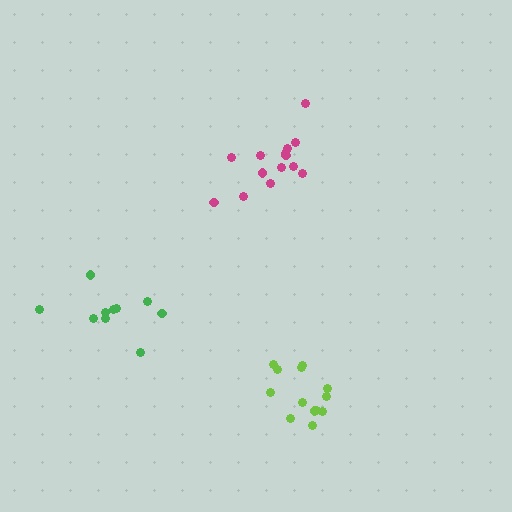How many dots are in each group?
Group 1: 14 dots, Group 2: 13 dots, Group 3: 10 dots (37 total).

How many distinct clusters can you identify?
There are 3 distinct clusters.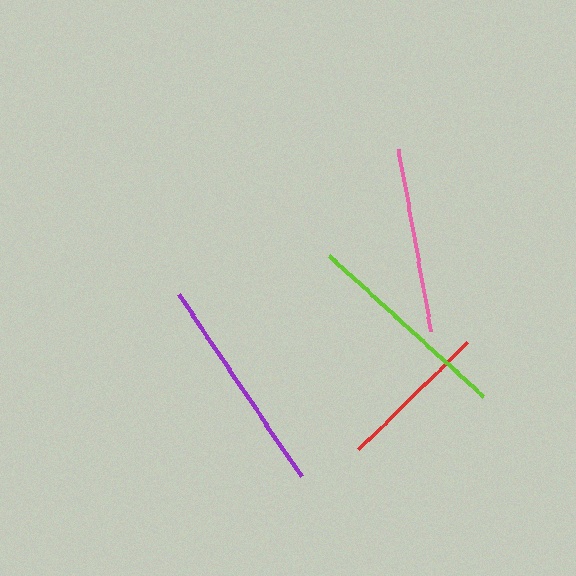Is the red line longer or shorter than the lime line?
The lime line is longer than the red line.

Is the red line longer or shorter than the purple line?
The purple line is longer than the red line.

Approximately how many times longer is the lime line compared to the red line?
The lime line is approximately 1.4 times the length of the red line.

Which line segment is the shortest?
The red line is the shortest at approximately 153 pixels.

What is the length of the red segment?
The red segment is approximately 153 pixels long.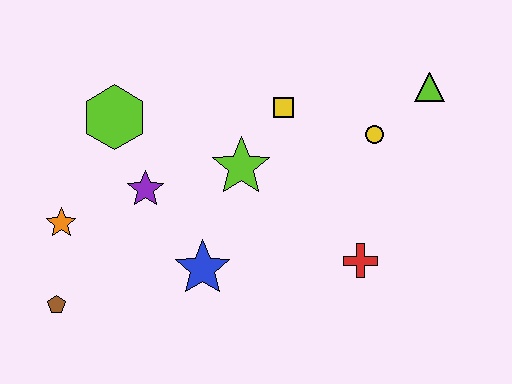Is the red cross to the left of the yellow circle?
Yes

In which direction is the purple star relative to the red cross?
The purple star is to the left of the red cross.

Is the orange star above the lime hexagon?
No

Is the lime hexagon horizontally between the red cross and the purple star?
No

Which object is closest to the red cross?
The yellow circle is closest to the red cross.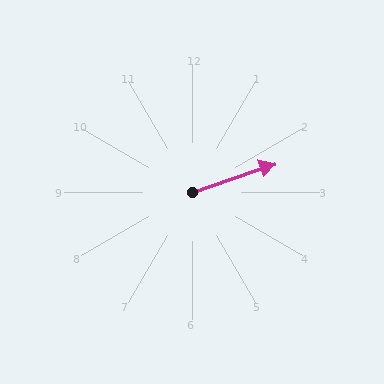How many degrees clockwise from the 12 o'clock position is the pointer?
Approximately 71 degrees.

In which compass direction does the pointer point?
East.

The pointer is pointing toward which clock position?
Roughly 2 o'clock.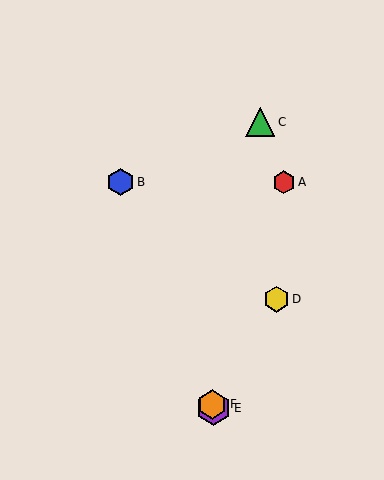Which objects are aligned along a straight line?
Objects B, E, F are aligned along a straight line.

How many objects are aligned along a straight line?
3 objects (B, E, F) are aligned along a straight line.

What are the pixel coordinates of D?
Object D is at (276, 299).